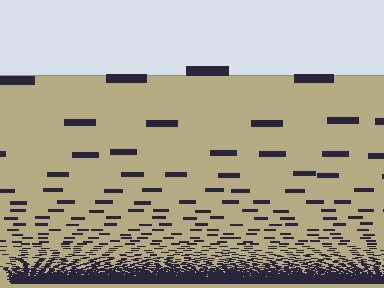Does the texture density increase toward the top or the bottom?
Density increases toward the bottom.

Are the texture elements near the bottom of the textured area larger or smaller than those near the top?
Smaller. The gradient is inverted — elements near the bottom are smaller and denser.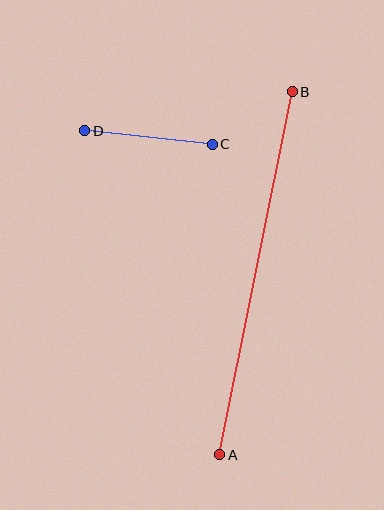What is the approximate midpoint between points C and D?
The midpoint is at approximately (148, 137) pixels.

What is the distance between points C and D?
The distance is approximately 128 pixels.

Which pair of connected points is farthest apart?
Points A and B are farthest apart.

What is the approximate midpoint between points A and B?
The midpoint is at approximately (256, 273) pixels.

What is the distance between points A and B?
The distance is approximately 370 pixels.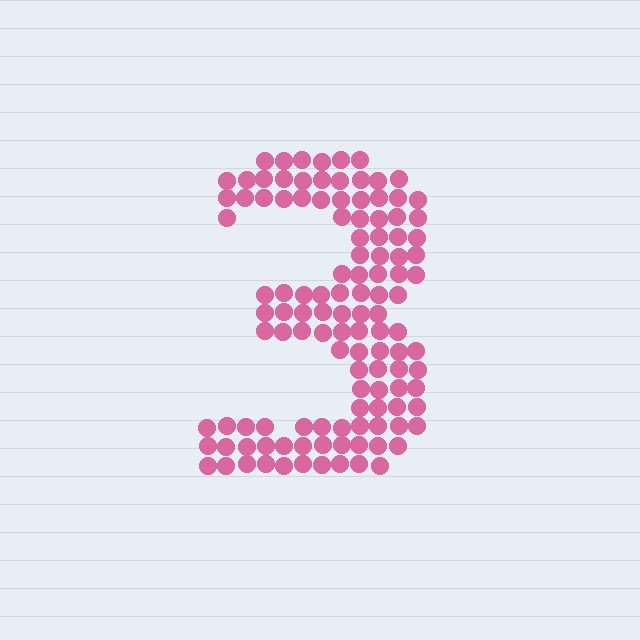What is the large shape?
The large shape is the digit 3.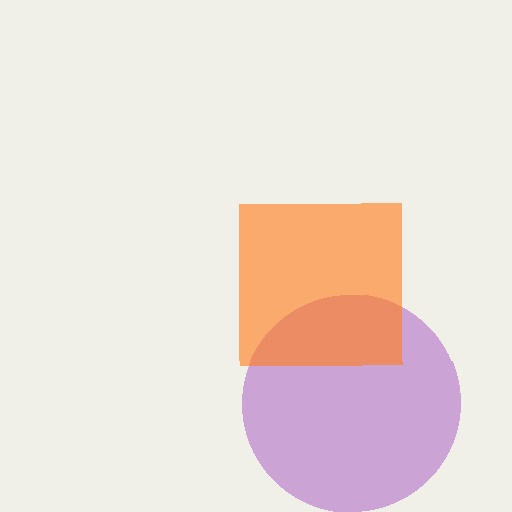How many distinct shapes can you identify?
There are 2 distinct shapes: a purple circle, an orange square.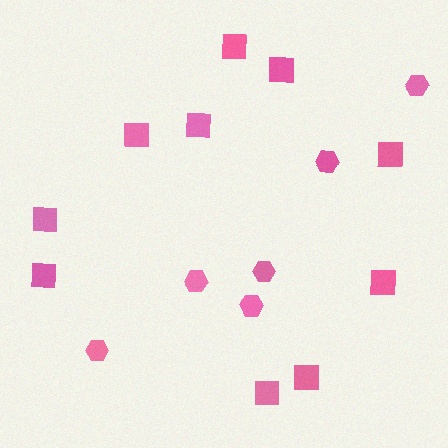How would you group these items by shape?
There are 2 groups: one group of hexagons (6) and one group of squares (10).